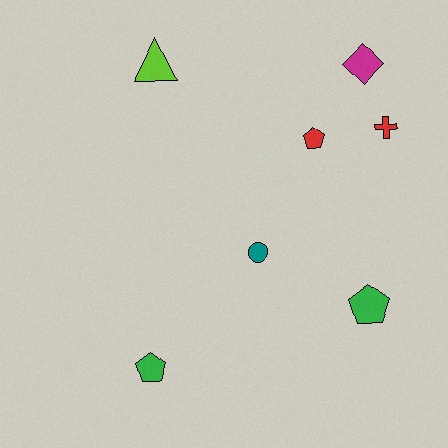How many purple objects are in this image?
There are no purple objects.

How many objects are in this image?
There are 7 objects.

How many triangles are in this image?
There is 1 triangle.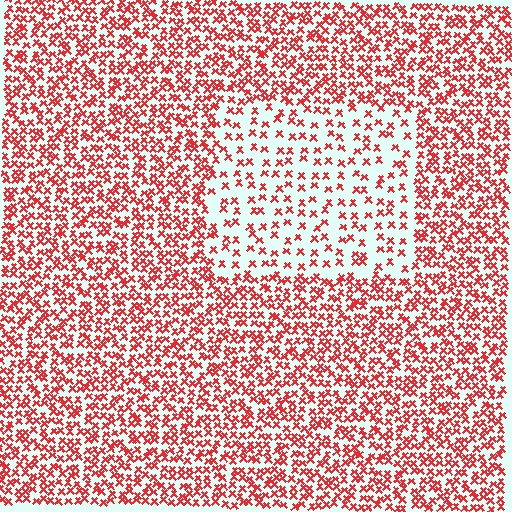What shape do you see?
I see a rectangle.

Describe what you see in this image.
The image contains small red elements arranged at two different densities. A rectangle-shaped region is visible where the elements are less densely packed than the surrounding area.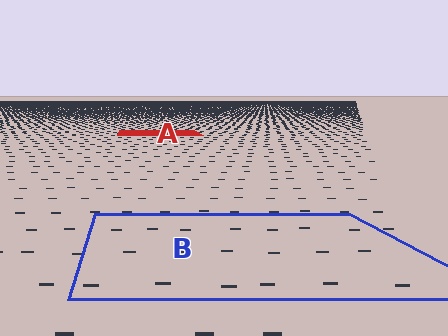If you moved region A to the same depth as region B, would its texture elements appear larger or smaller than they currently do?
They would appear larger. At a closer depth, the same texture elements are projected at a bigger on-screen size.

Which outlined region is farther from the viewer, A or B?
Region A is farther from the viewer — the texture elements inside it appear smaller and more densely packed.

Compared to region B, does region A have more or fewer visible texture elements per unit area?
Region A has more texture elements per unit area — they are packed more densely because it is farther away.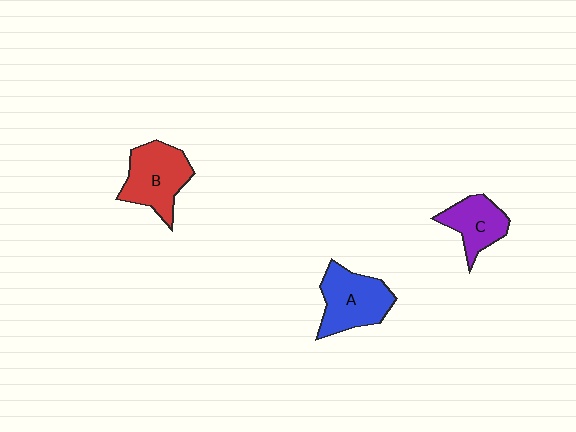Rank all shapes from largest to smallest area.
From largest to smallest: B (red), A (blue), C (purple).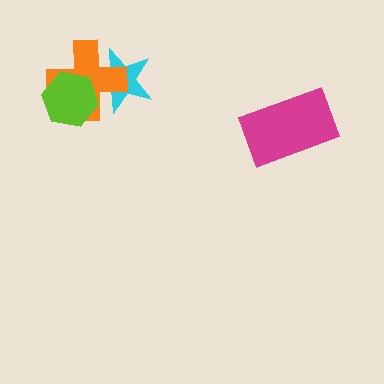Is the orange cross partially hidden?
Yes, it is partially covered by another shape.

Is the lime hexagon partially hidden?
No, no other shape covers it.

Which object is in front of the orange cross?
The lime hexagon is in front of the orange cross.